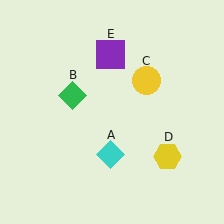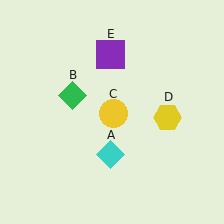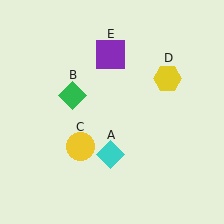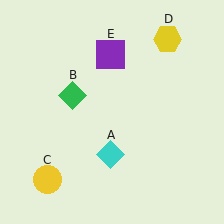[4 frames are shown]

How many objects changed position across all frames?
2 objects changed position: yellow circle (object C), yellow hexagon (object D).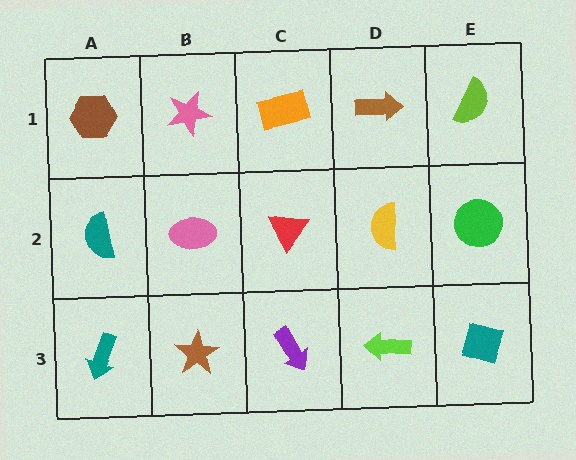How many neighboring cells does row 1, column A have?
2.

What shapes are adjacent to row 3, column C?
A red triangle (row 2, column C), a brown star (row 3, column B), a lime arrow (row 3, column D).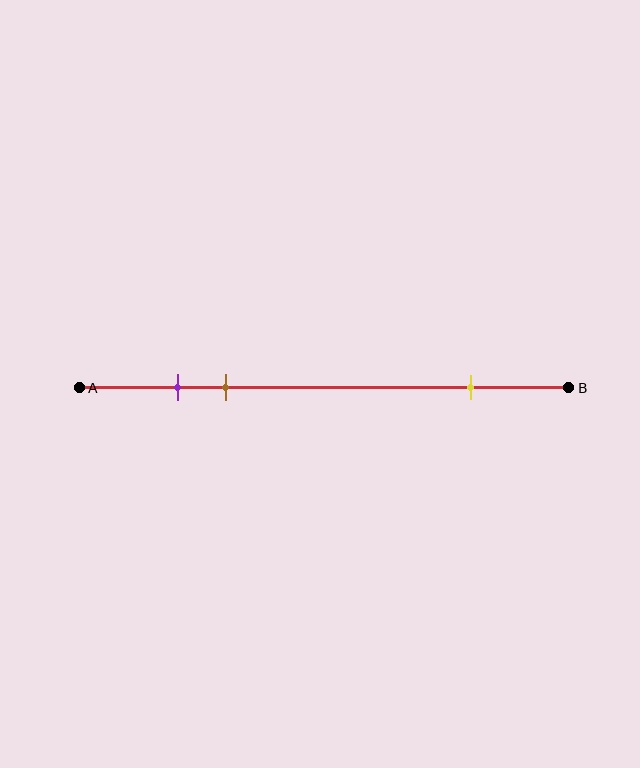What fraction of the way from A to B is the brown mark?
The brown mark is approximately 30% (0.3) of the way from A to B.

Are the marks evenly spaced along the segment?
No, the marks are not evenly spaced.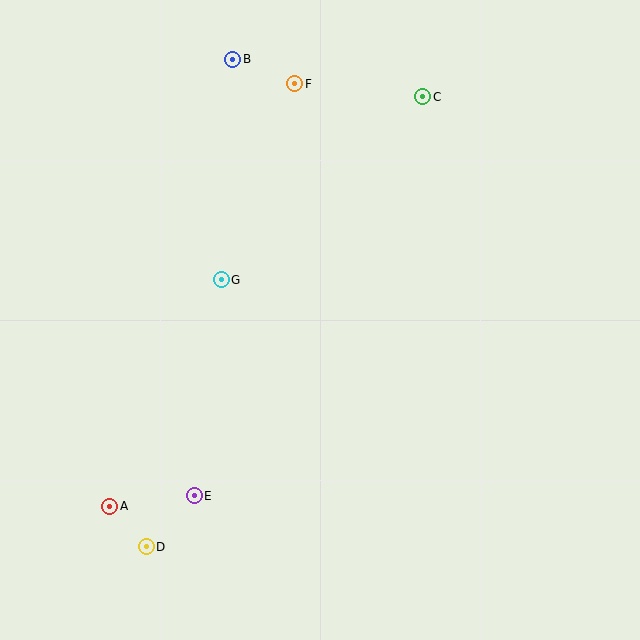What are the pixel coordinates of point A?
Point A is at (110, 506).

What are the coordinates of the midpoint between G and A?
The midpoint between G and A is at (166, 393).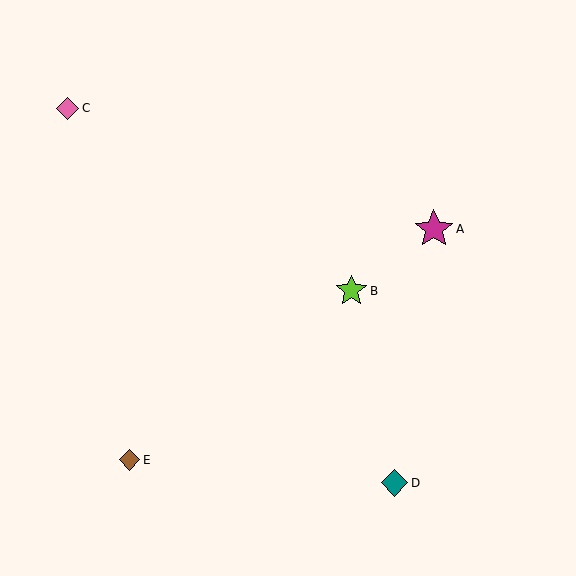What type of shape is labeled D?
Shape D is a teal diamond.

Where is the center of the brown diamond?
The center of the brown diamond is at (129, 460).